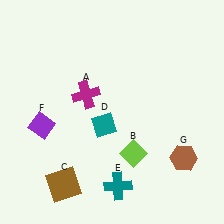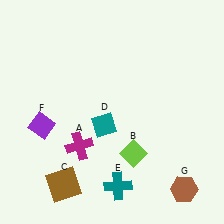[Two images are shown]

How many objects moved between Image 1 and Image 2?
2 objects moved between the two images.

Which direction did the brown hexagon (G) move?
The brown hexagon (G) moved down.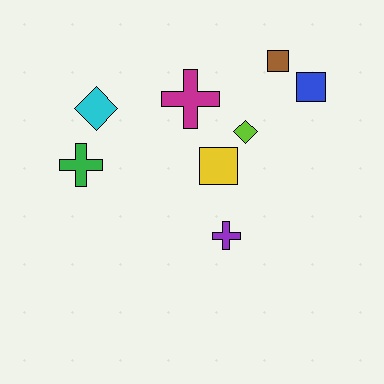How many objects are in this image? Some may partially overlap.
There are 8 objects.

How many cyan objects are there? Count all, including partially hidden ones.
There is 1 cyan object.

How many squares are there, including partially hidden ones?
There are 3 squares.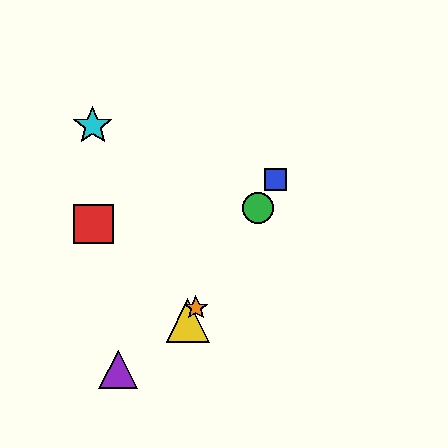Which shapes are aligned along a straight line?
The blue square, the green circle, the yellow triangle, the orange star are aligned along a straight line.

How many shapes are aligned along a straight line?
4 shapes (the blue square, the green circle, the yellow triangle, the orange star) are aligned along a straight line.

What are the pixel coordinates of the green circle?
The green circle is at (258, 208).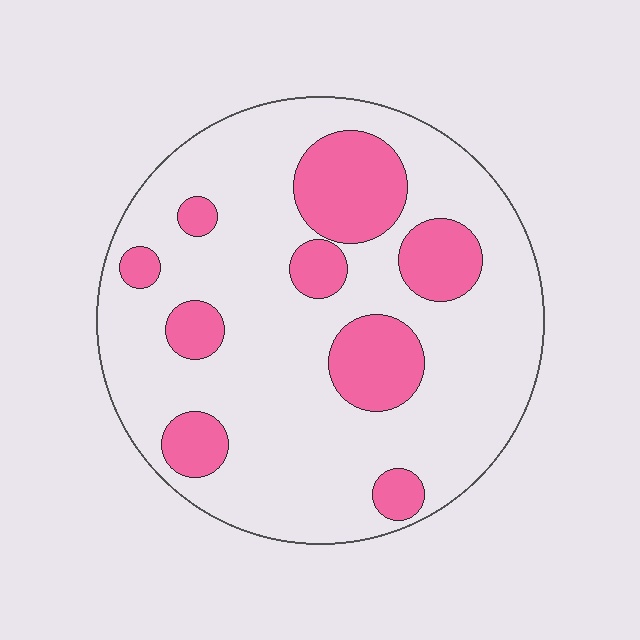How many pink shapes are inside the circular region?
9.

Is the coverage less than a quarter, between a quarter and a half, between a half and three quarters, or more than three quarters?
Less than a quarter.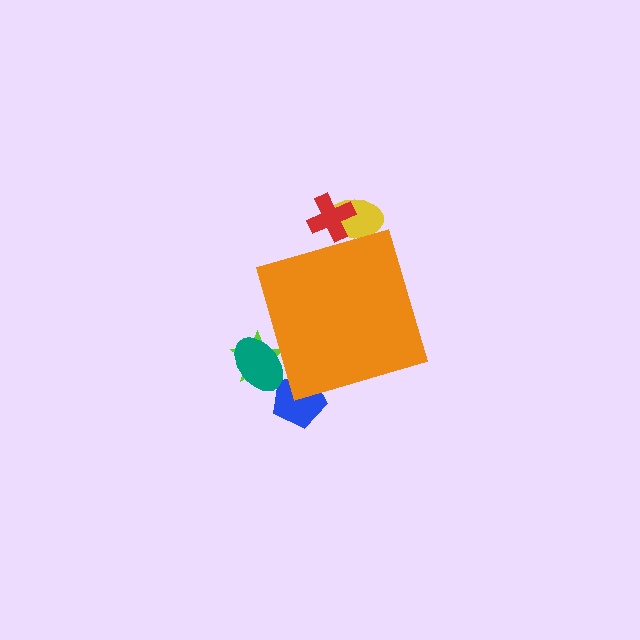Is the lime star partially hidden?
Yes, the lime star is partially hidden behind the orange diamond.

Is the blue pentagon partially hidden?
Yes, the blue pentagon is partially hidden behind the orange diamond.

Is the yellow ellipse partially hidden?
Yes, the yellow ellipse is partially hidden behind the orange diamond.